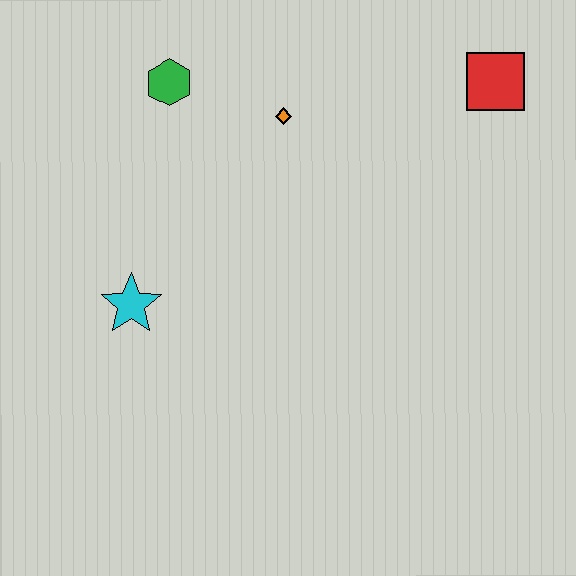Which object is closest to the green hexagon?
The orange diamond is closest to the green hexagon.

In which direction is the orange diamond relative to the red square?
The orange diamond is to the left of the red square.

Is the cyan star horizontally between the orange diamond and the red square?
No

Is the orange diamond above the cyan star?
Yes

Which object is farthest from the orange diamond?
The cyan star is farthest from the orange diamond.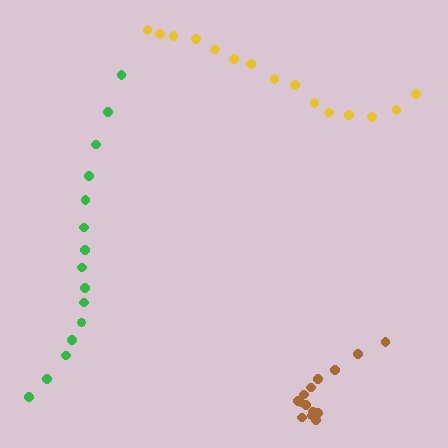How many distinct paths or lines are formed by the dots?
There are 3 distinct paths.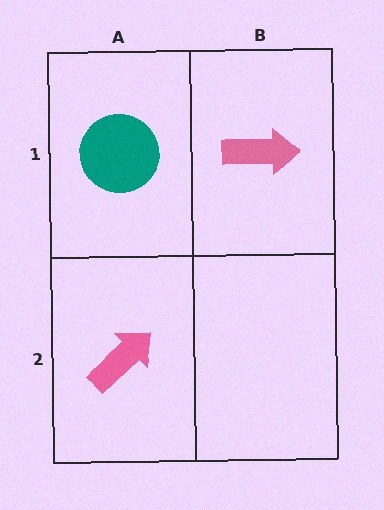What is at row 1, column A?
A teal circle.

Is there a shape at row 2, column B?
No, that cell is empty.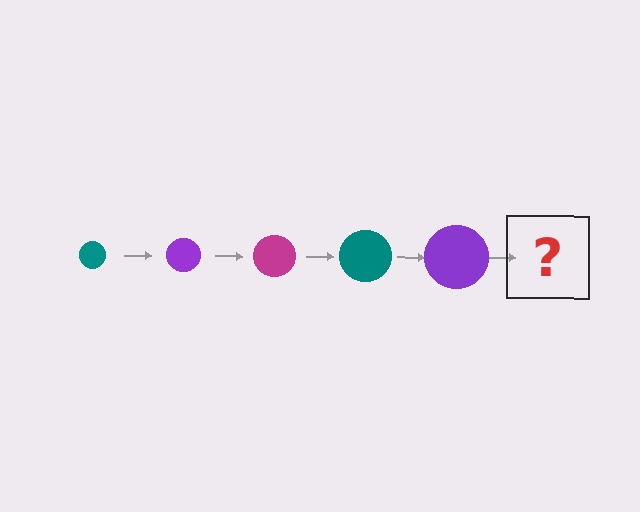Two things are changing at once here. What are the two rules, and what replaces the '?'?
The two rules are that the circle grows larger each step and the color cycles through teal, purple, and magenta. The '?' should be a magenta circle, larger than the previous one.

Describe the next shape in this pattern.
It should be a magenta circle, larger than the previous one.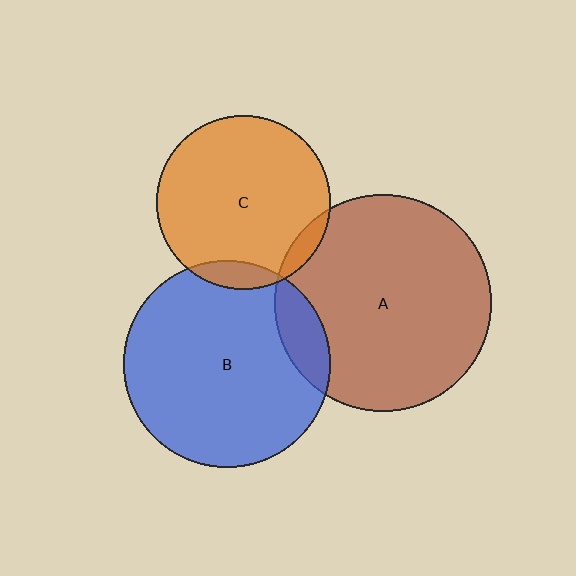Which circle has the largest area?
Circle A (brown).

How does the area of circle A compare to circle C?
Approximately 1.6 times.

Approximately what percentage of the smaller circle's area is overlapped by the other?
Approximately 10%.